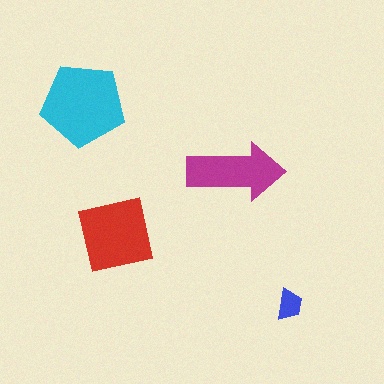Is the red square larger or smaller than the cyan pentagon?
Smaller.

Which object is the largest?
The cyan pentagon.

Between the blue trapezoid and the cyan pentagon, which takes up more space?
The cyan pentagon.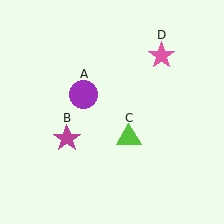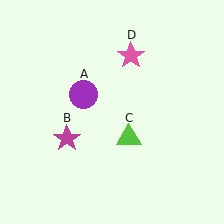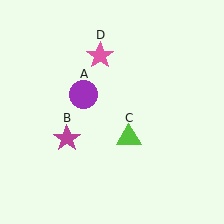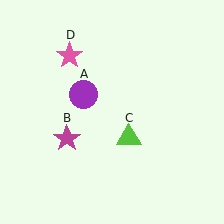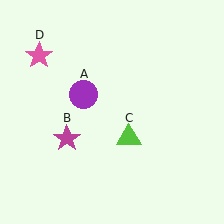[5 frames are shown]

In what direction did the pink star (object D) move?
The pink star (object D) moved left.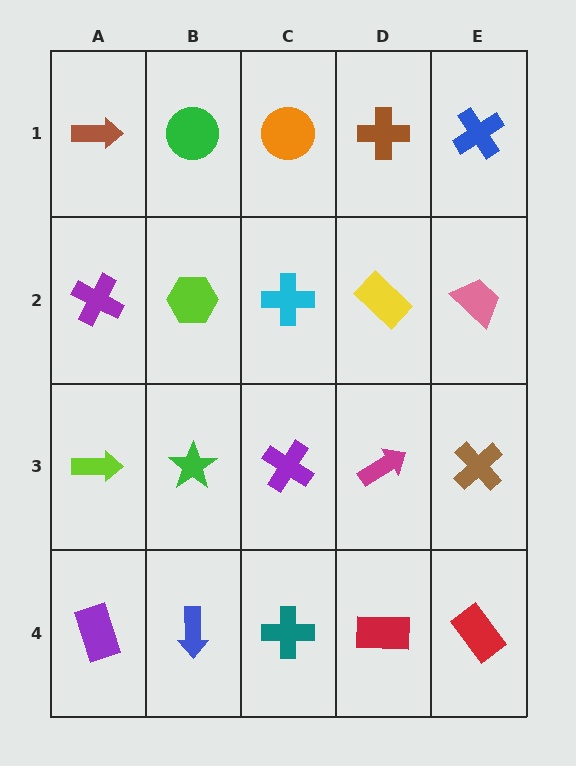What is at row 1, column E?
A blue cross.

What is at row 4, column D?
A red rectangle.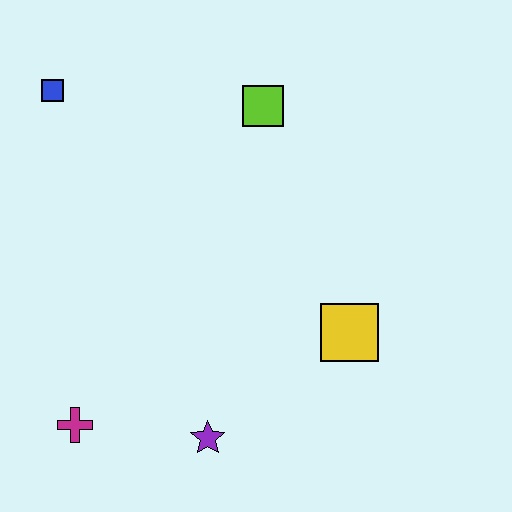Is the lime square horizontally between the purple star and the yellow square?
Yes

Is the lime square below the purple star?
No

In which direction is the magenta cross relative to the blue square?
The magenta cross is below the blue square.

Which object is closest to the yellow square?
The purple star is closest to the yellow square.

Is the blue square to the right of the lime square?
No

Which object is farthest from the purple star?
The blue square is farthest from the purple star.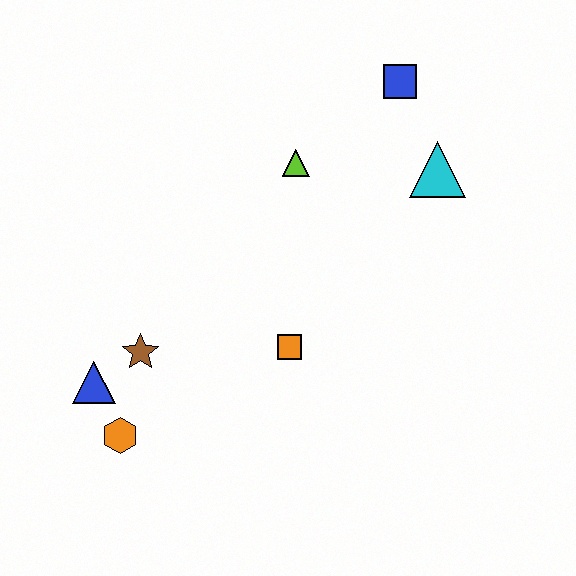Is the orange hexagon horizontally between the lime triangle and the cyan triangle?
No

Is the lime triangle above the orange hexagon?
Yes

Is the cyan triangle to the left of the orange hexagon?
No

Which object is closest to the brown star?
The blue triangle is closest to the brown star.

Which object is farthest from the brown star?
The blue square is farthest from the brown star.